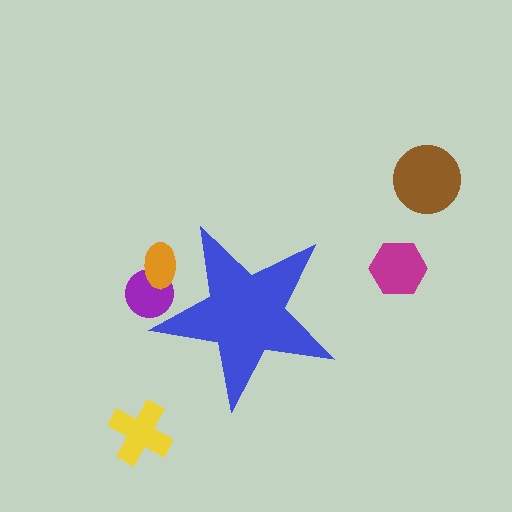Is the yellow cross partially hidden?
No, the yellow cross is fully visible.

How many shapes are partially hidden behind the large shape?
2 shapes are partially hidden.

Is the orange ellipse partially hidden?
Yes, the orange ellipse is partially hidden behind the blue star.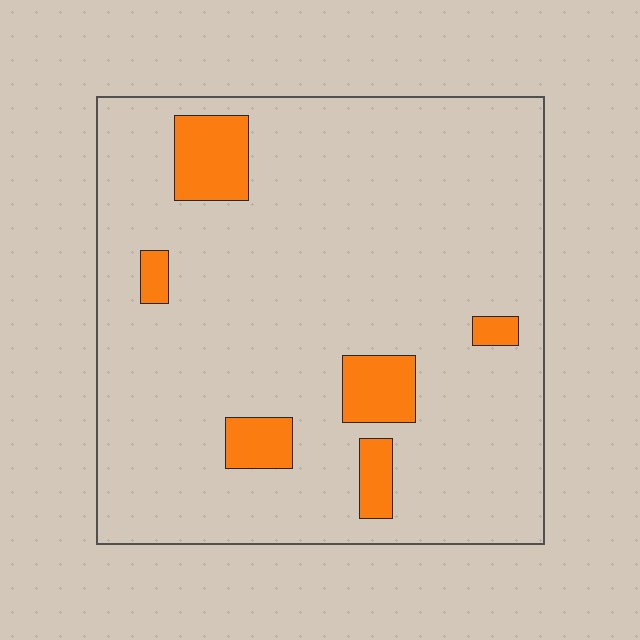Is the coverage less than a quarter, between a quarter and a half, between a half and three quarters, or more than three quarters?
Less than a quarter.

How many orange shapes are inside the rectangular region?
6.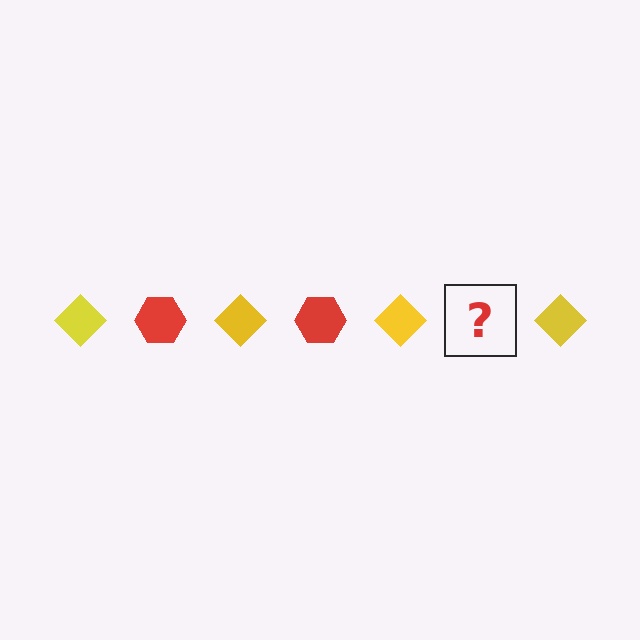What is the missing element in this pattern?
The missing element is a red hexagon.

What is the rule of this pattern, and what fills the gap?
The rule is that the pattern alternates between yellow diamond and red hexagon. The gap should be filled with a red hexagon.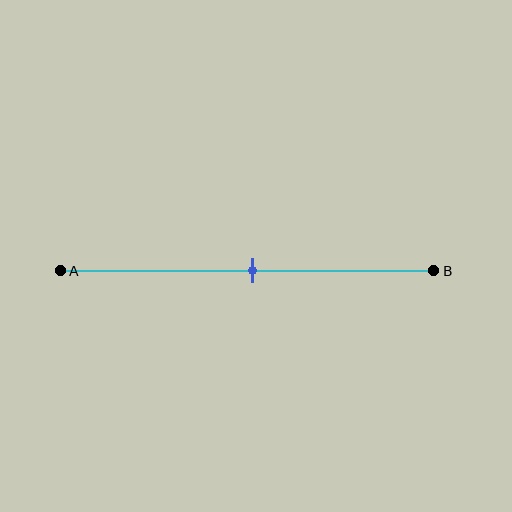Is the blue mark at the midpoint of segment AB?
Yes, the mark is approximately at the midpoint.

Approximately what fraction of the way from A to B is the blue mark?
The blue mark is approximately 50% of the way from A to B.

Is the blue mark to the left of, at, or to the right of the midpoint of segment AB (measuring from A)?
The blue mark is approximately at the midpoint of segment AB.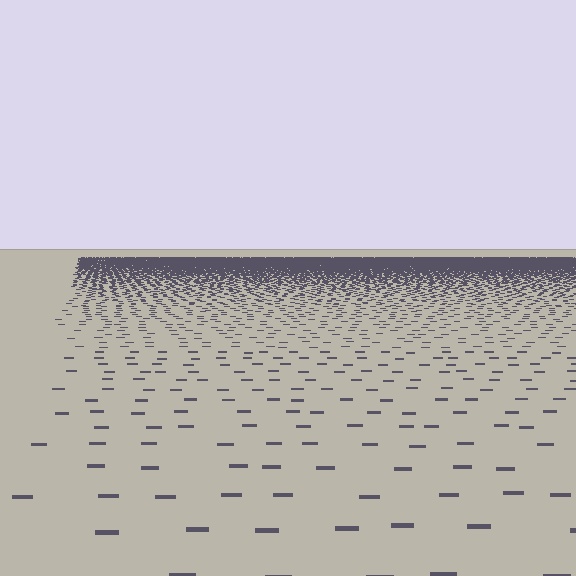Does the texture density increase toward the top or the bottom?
Density increases toward the top.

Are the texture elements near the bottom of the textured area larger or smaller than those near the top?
Larger. Near the bottom, elements are closer to the viewer and appear at a bigger on-screen size.